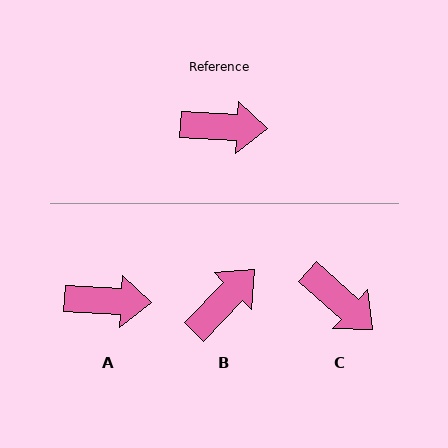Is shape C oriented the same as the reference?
No, it is off by about 39 degrees.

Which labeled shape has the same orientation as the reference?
A.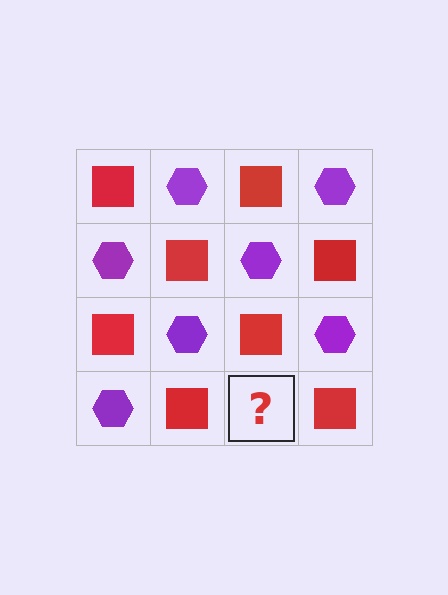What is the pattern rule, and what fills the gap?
The rule is that it alternates red square and purple hexagon in a checkerboard pattern. The gap should be filled with a purple hexagon.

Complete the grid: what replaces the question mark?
The question mark should be replaced with a purple hexagon.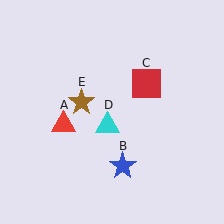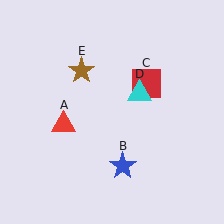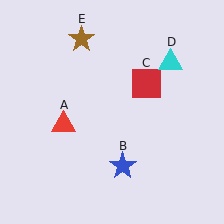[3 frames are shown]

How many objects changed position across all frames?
2 objects changed position: cyan triangle (object D), brown star (object E).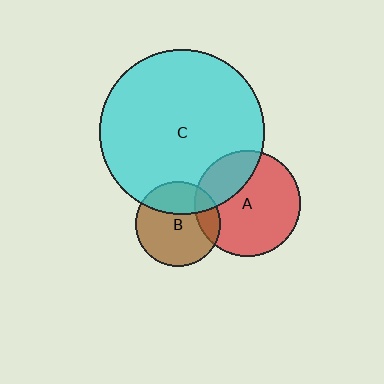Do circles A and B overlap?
Yes.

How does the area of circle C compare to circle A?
Approximately 2.4 times.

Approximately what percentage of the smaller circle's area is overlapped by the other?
Approximately 15%.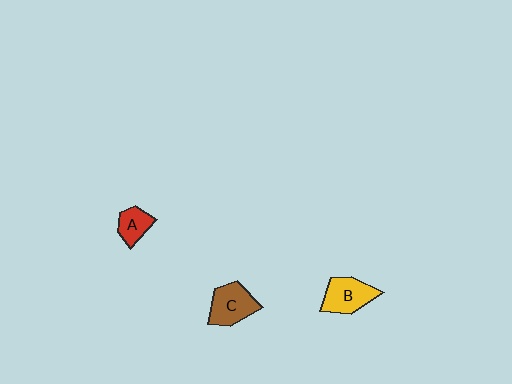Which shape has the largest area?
Shape C (brown).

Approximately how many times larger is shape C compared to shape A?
Approximately 1.6 times.